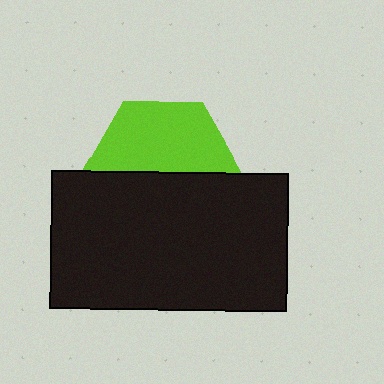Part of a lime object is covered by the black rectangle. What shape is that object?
It is a hexagon.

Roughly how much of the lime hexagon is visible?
About half of it is visible (roughly 50%).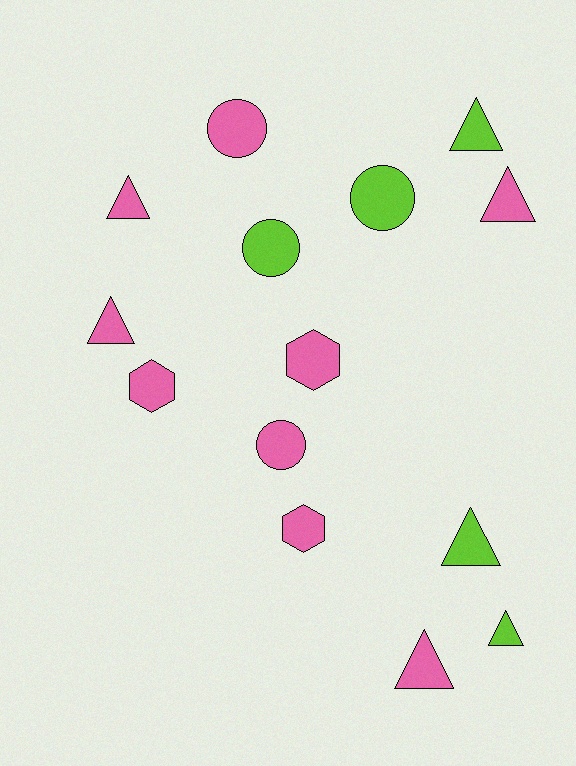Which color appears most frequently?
Pink, with 9 objects.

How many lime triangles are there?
There are 3 lime triangles.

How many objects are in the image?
There are 14 objects.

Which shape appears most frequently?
Triangle, with 7 objects.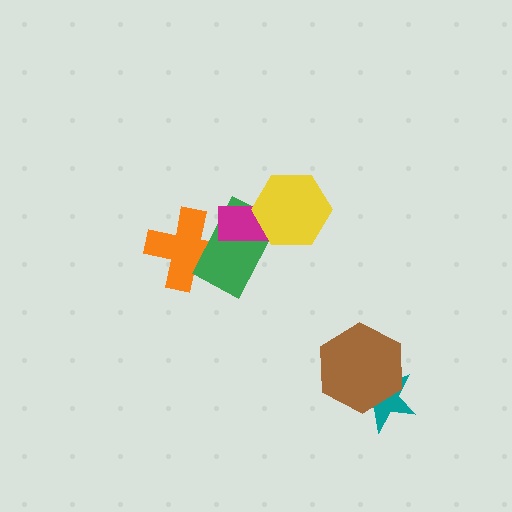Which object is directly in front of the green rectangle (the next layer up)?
The magenta rectangle is directly in front of the green rectangle.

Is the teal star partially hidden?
Yes, it is partially covered by another shape.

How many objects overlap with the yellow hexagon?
2 objects overlap with the yellow hexagon.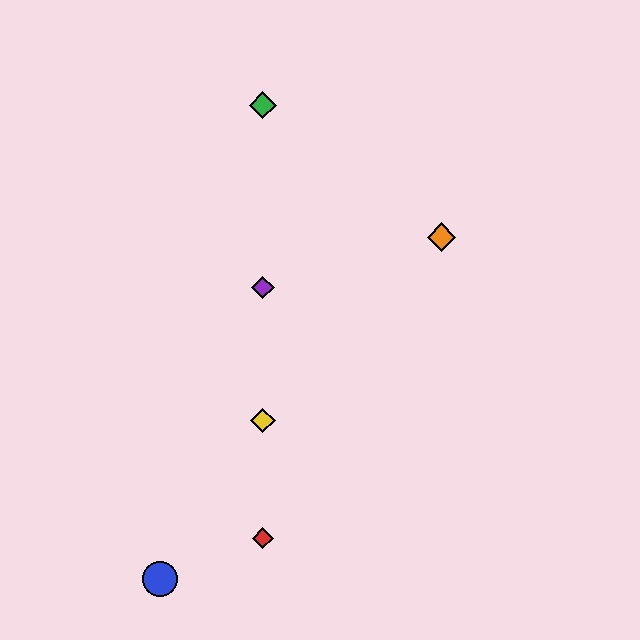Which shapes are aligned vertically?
The red diamond, the green diamond, the yellow diamond, the purple diamond are aligned vertically.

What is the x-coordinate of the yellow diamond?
The yellow diamond is at x≈263.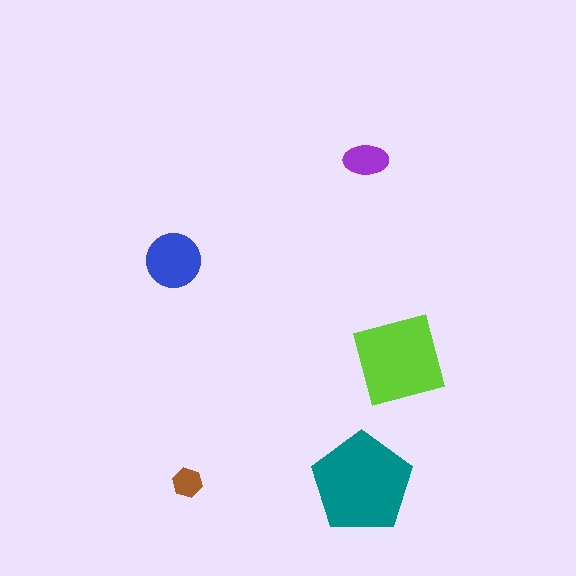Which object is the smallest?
The brown hexagon.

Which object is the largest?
The teal pentagon.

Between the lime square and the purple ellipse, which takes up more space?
The lime square.